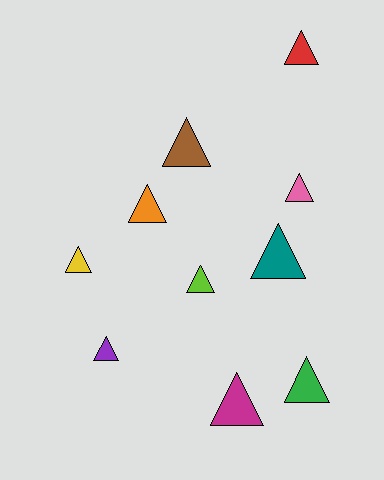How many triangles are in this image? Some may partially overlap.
There are 10 triangles.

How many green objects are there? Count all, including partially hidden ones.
There is 1 green object.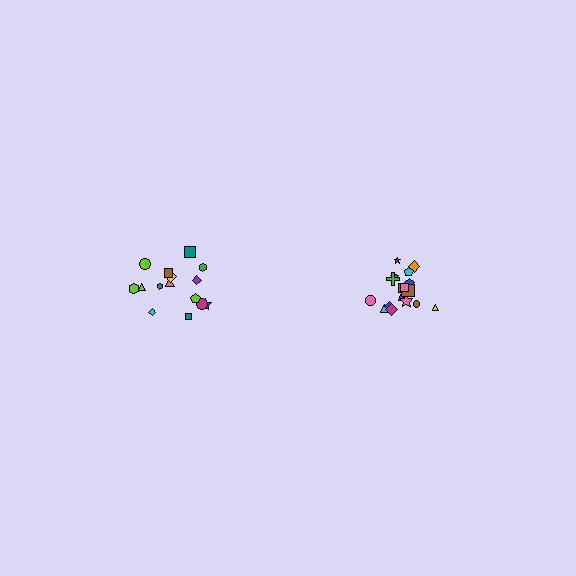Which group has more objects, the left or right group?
The right group.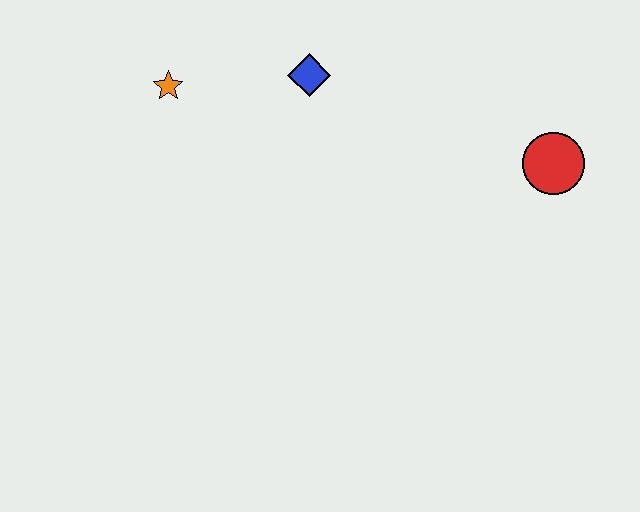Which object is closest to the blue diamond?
The orange star is closest to the blue diamond.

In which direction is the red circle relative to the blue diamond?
The red circle is to the right of the blue diamond.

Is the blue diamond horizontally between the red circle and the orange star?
Yes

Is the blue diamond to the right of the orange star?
Yes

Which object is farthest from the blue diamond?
The red circle is farthest from the blue diamond.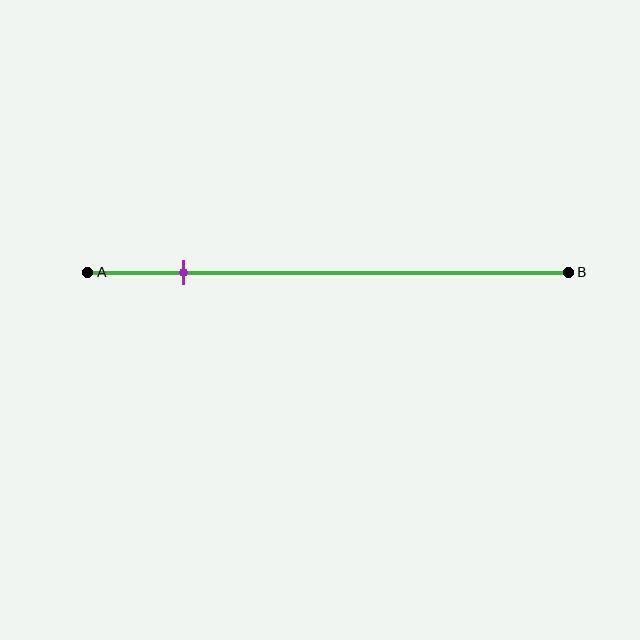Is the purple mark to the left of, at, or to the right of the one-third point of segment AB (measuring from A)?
The purple mark is to the left of the one-third point of segment AB.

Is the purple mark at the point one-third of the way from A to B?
No, the mark is at about 20% from A, not at the 33% one-third point.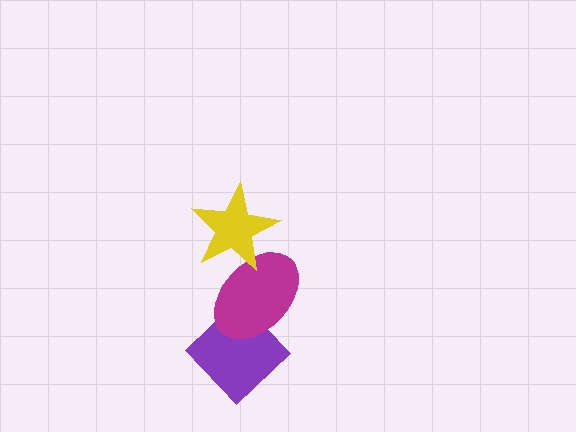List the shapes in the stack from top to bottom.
From top to bottom: the yellow star, the magenta ellipse, the purple diamond.